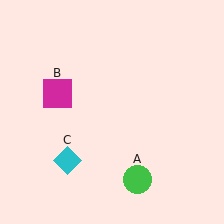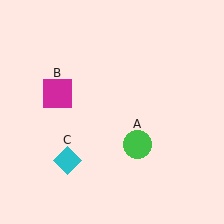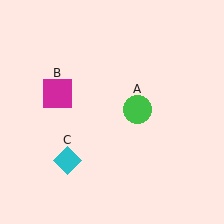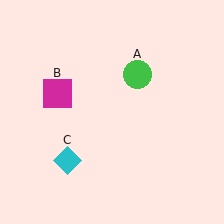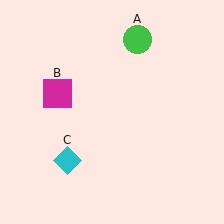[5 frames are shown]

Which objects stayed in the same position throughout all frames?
Magenta square (object B) and cyan diamond (object C) remained stationary.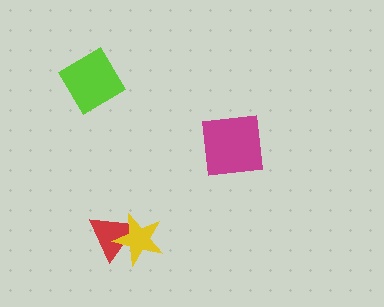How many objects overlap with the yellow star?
1 object overlaps with the yellow star.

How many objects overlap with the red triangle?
1 object overlaps with the red triangle.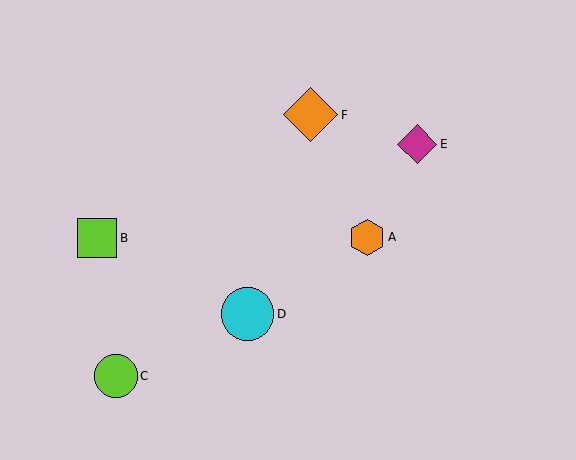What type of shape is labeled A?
Shape A is an orange hexagon.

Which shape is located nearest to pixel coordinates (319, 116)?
The orange diamond (labeled F) at (311, 115) is nearest to that location.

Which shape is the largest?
The orange diamond (labeled F) is the largest.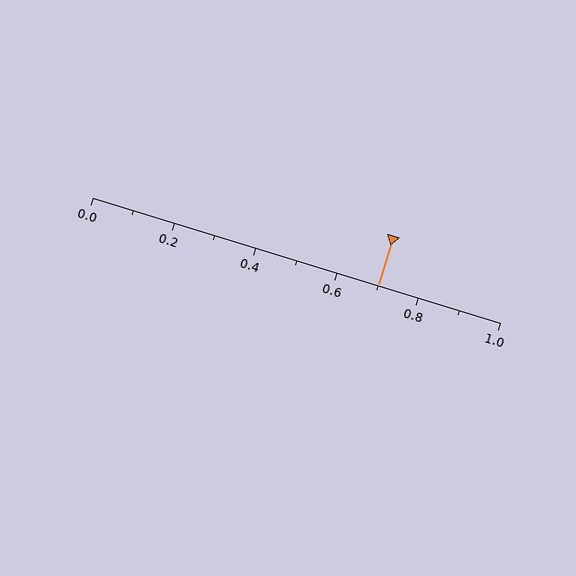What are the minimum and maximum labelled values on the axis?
The axis runs from 0.0 to 1.0.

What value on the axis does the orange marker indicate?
The marker indicates approximately 0.7.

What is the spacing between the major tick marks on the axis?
The major ticks are spaced 0.2 apart.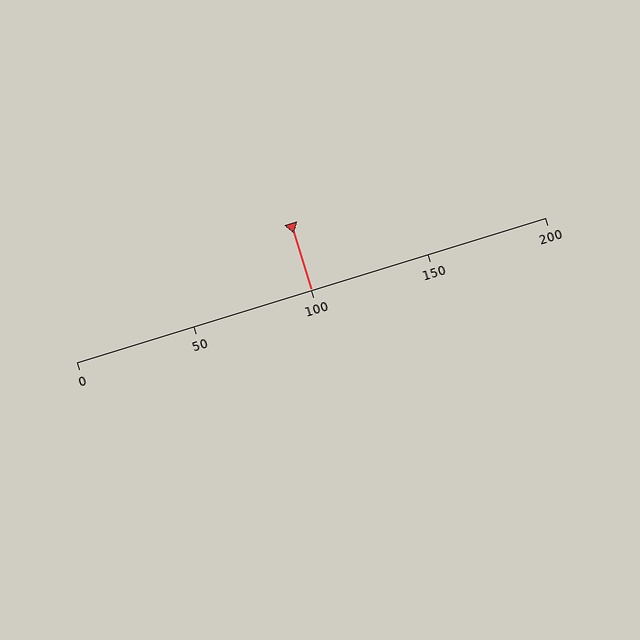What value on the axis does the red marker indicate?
The marker indicates approximately 100.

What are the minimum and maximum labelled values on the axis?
The axis runs from 0 to 200.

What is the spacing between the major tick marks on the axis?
The major ticks are spaced 50 apart.